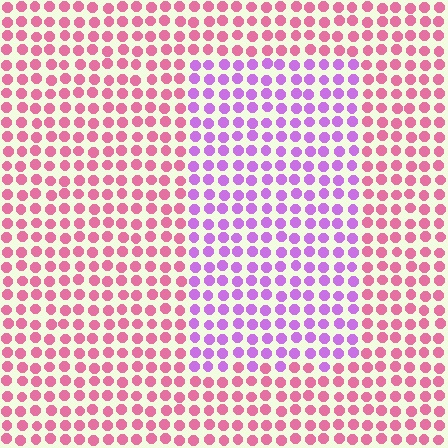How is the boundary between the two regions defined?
The boundary is defined purely by a slight shift in hue (about 49 degrees). Spacing, size, and orientation are identical on both sides.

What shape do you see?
I see a rectangle.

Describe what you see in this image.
The image is filled with small pink elements in a uniform arrangement. A rectangle-shaped region is visible where the elements are tinted to a slightly different hue, forming a subtle color boundary.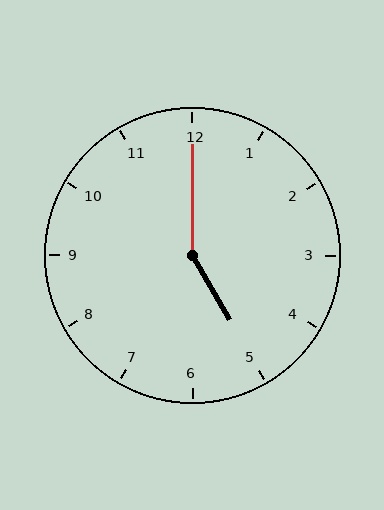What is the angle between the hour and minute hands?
Approximately 150 degrees.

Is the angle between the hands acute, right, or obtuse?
It is obtuse.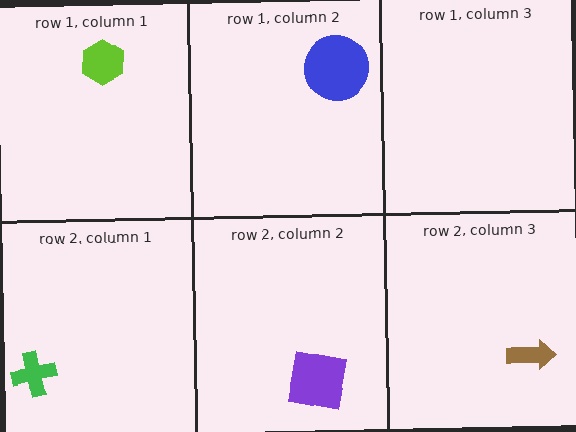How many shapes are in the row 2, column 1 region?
1.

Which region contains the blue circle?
The row 1, column 2 region.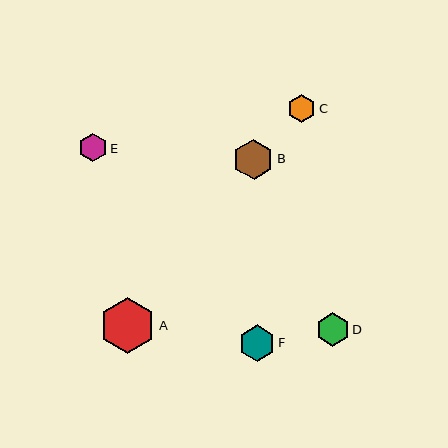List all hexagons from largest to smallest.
From largest to smallest: A, B, F, D, E, C.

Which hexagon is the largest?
Hexagon A is the largest with a size of approximately 56 pixels.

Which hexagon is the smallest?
Hexagon C is the smallest with a size of approximately 28 pixels.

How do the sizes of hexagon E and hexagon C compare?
Hexagon E and hexagon C are approximately the same size.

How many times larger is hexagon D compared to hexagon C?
Hexagon D is approximately 1.2 times the size of hexagon C.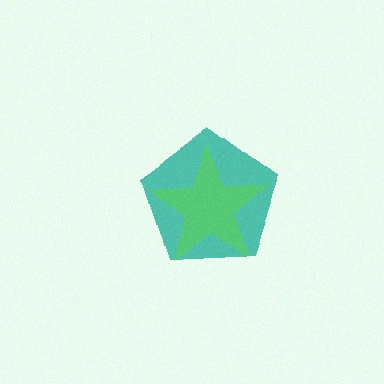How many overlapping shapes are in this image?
There are 2 overlapping shapes in the image.